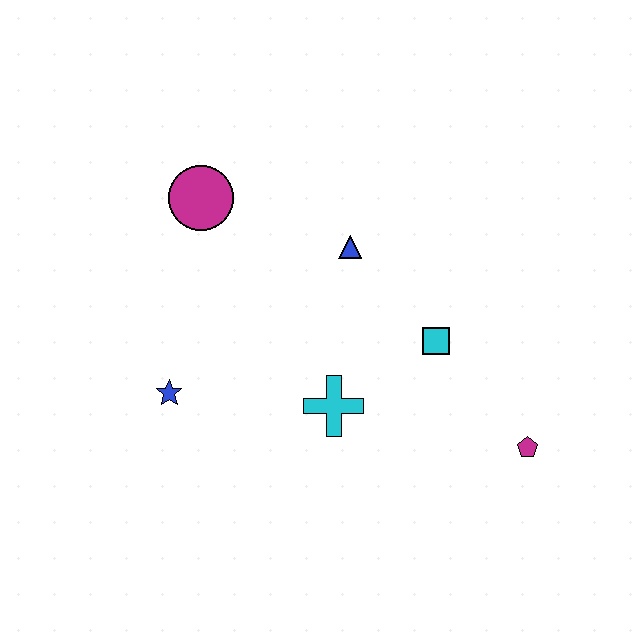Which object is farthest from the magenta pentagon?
The magenta circle is farthest from the magenta pentagon.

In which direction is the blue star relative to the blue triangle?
The blue star is to the left of the blue triangle.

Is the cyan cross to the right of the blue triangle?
No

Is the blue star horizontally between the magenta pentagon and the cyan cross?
No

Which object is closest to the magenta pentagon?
The cyan square is closest to the magenta pentagon.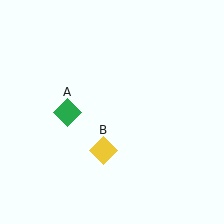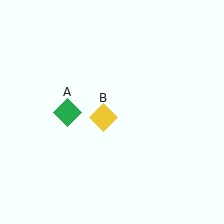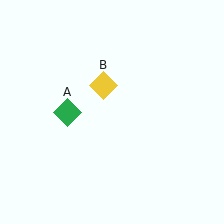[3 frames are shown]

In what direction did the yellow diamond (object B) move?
The yellow diamond (object B) moved up.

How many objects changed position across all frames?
1 object changed position: yellow diamond (object B).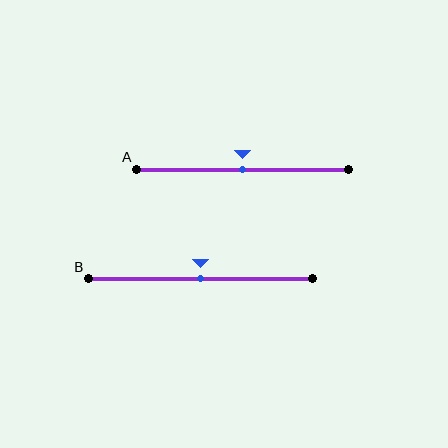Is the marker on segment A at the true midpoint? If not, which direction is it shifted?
Yes, the marker on segment A is at the true midpoint.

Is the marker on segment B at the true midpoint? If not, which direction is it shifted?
Yes, the marker on segment B is at the true midpoint.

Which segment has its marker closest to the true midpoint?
Segment A has its marker closest to the true midpoint.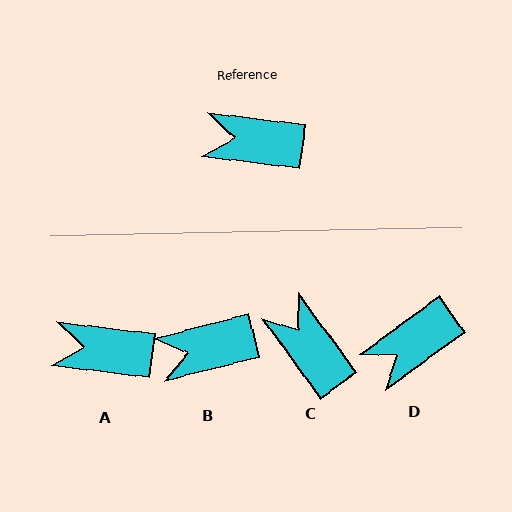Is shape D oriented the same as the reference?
No, it is off by about 43 degrees.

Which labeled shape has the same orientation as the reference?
A.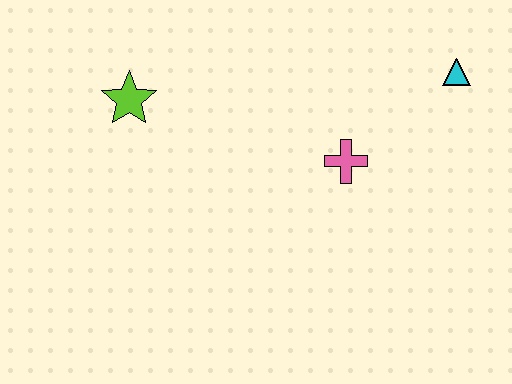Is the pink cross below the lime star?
Yes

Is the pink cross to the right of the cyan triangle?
No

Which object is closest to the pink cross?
The cyan triangle is closest to the pink cross.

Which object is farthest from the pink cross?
The lime star is farthest from the pink cross.